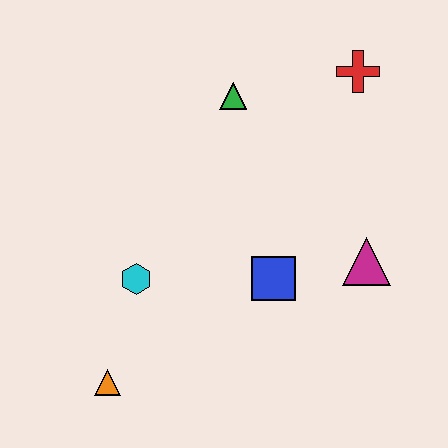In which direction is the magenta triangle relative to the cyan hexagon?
The magenta triangle is to the right of the cyan hexagon.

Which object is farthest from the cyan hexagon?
The red cross is farthest from the cyan hexagon.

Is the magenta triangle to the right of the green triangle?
Yes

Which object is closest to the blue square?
The magenta triangle is closest to the blue square.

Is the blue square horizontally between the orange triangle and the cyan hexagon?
No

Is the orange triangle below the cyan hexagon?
Yes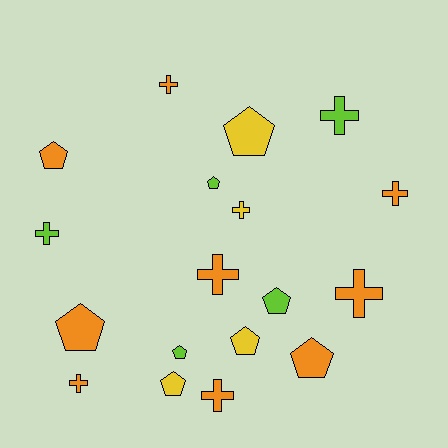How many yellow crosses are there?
There is 1 yellow cross.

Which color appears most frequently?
Orange, with 9 objects.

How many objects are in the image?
There are 18 objects.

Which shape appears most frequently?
Pentagon, with 9 objects.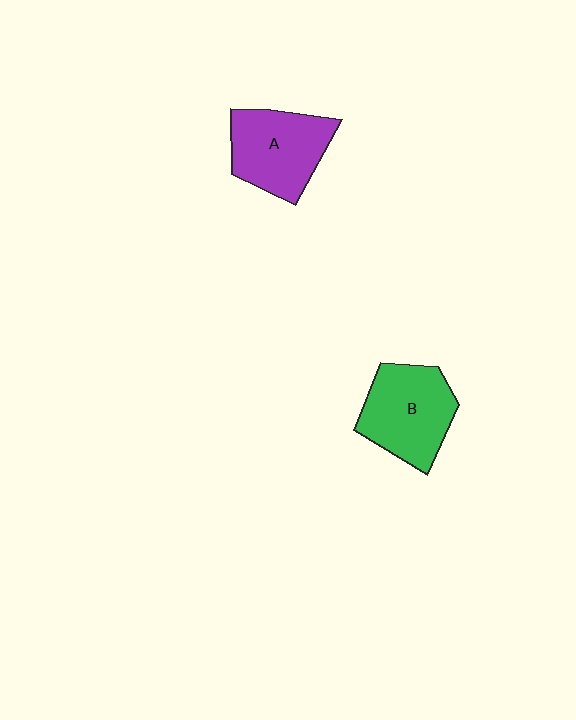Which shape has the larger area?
Shape B (green).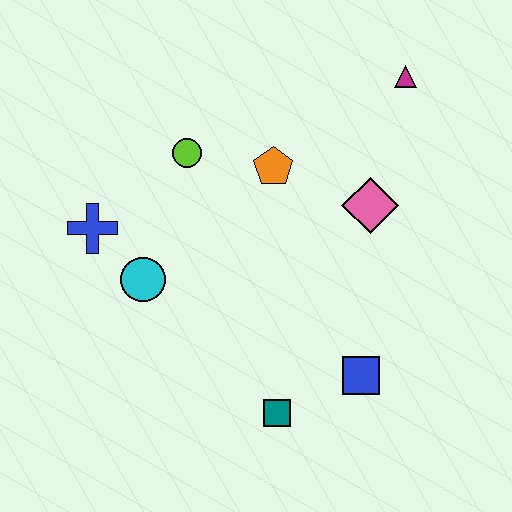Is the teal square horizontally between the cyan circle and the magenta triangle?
Yes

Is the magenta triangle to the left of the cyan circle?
No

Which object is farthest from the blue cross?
The magenta triangle is farthest from the blue cross.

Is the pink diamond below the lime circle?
Yes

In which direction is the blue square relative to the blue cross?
The blue square is to the right of the blue cross.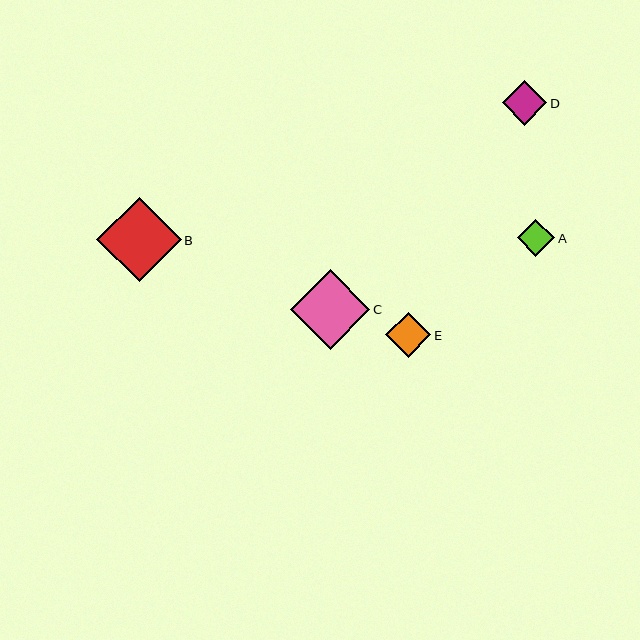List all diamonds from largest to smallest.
From largest to smallest: B, C, E, D, A.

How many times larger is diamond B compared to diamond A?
Diamond B is approximately 2.2 times the size of diamond A.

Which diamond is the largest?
Diamond B is the largest with a size of approximately 84 pixels.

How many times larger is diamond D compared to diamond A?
Diamond D is approximately 1.2 times the size of diamond A.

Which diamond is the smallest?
Diamond A is the smallest with a size of approximately 38 pixels.